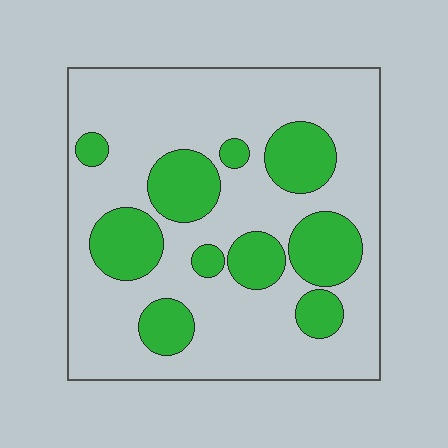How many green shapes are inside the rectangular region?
10.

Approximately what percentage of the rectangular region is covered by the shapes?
Approximately 25%.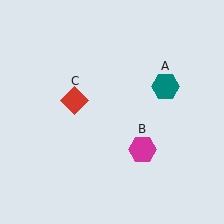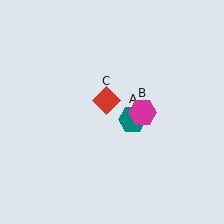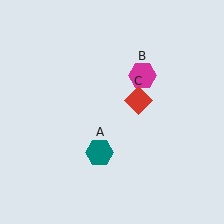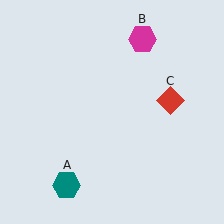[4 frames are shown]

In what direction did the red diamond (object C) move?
The red diamond (object C) moved right.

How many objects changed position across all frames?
3 objects changed position: teal hexagon (object A), magenta hexagon (object B), red diamond (object C).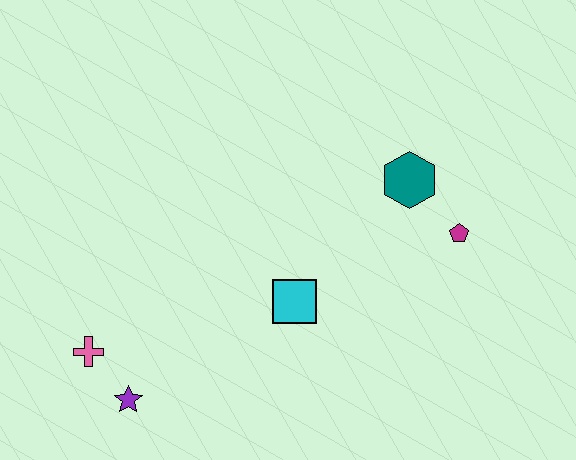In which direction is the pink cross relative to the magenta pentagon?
The pink cross is to the left of the magenta pentagon.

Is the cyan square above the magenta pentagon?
No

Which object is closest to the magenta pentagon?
The teal hexagon is closest to the magenta pentagon.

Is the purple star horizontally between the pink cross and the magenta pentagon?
Yes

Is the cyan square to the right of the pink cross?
Yes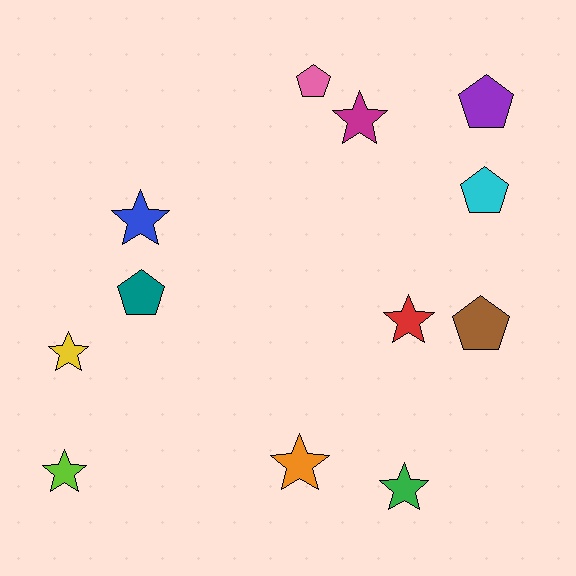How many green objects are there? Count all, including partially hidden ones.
There is 1 green object.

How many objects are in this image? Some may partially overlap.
There are 12 objects.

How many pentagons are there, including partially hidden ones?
There are 5 pentagons.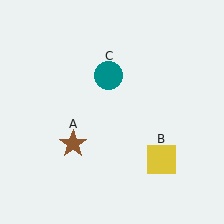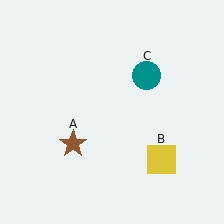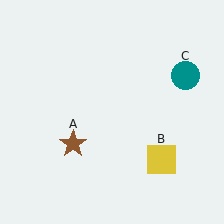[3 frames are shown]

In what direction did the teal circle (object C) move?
The teal circle (object C) moved right.